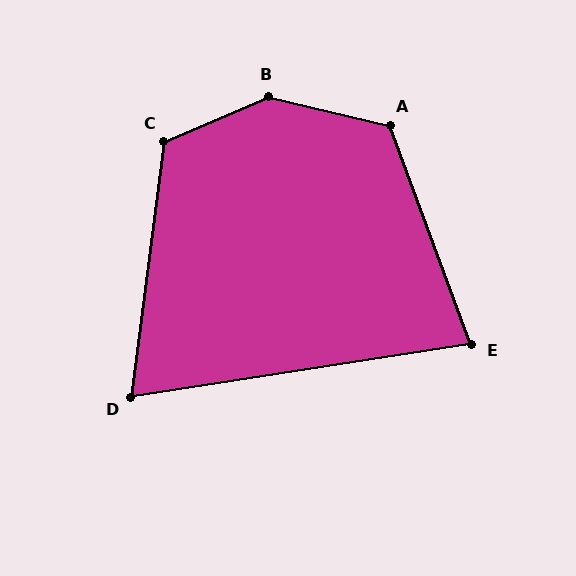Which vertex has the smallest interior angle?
D, at approximately 74 degrees.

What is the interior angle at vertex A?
Approximately 123 degrees (obtuse).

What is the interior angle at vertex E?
Approximately 79 degrees (acute).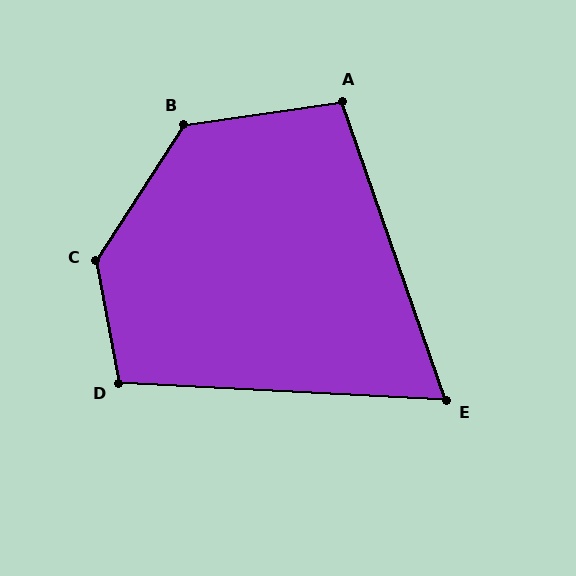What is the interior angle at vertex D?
Approximately 104 degrees (obtuse).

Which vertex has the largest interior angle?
C, at approximately 137 degrees.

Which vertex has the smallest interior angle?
E, at approximately 68 degrees.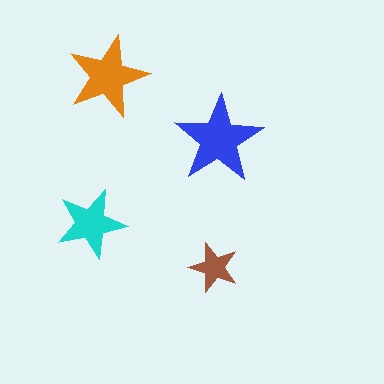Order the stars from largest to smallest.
the blue one, the orange one, the cyan one, the brown one.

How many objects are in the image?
There are 4 objects in the image.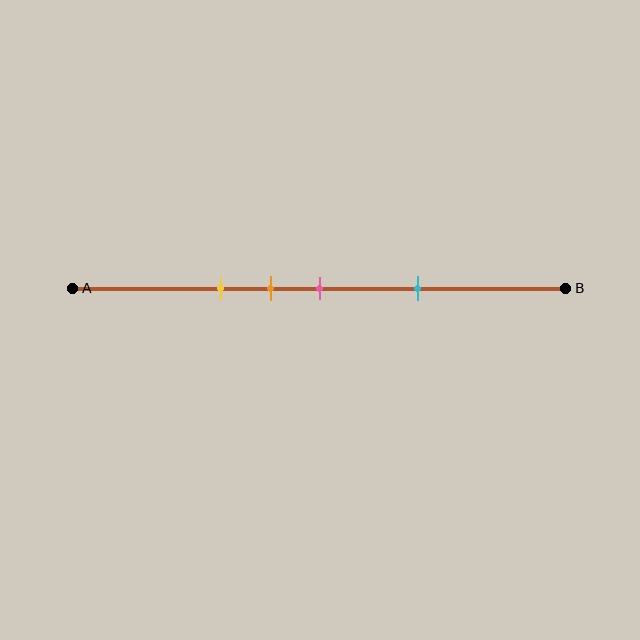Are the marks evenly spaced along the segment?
No, the marks are not evenly spaced.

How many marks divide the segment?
There are 4 marks dividing the segment.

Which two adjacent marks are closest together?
The orange and pink marks are the closest adjacent pair.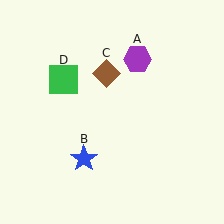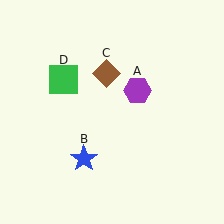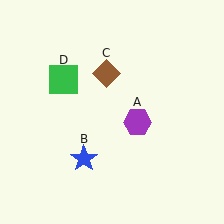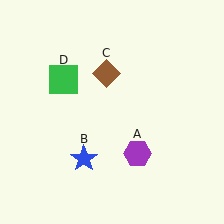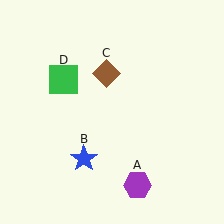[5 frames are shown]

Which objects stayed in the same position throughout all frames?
Blue star (object B) and brown diamond (object C) and green square (object D) remained stationary.